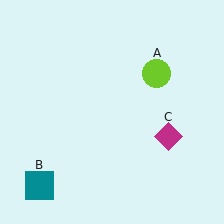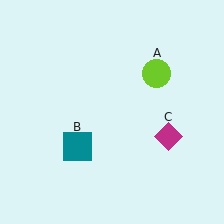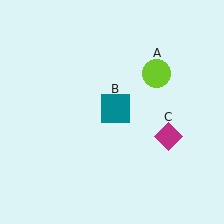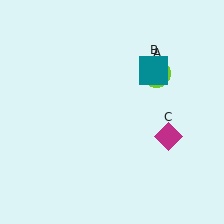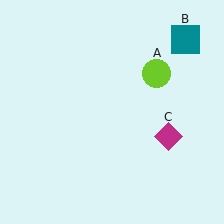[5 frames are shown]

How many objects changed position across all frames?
1 object changed position: teal square (object B).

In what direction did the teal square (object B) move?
The teal square (object B) moved up and to the right.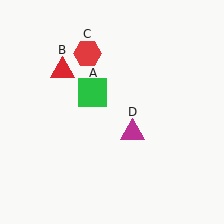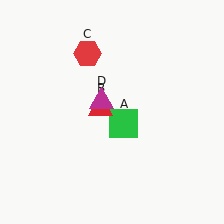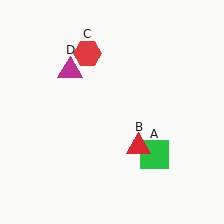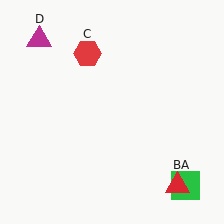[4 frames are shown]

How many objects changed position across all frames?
3 objects changed position: green square (object A), red triangle (object B), magenta triangle (object D).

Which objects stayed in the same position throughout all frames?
Red hexagon (object C) remained stationary.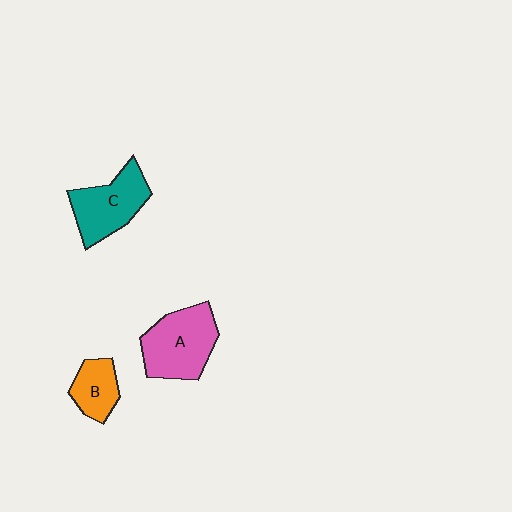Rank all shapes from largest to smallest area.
From largest to smallest: A (pink), C (teal), B (orange).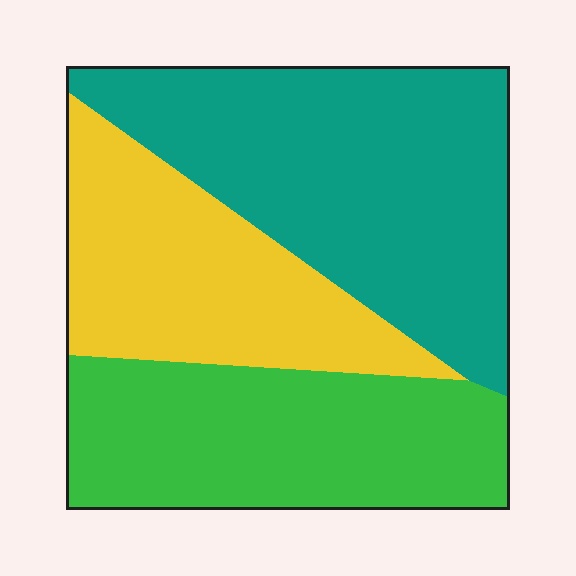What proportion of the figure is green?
Green takes up about one third (1/3) of the figure.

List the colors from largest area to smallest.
From largest to smallest: teal, green, yellow.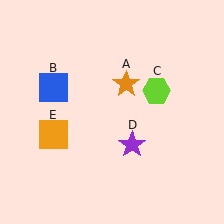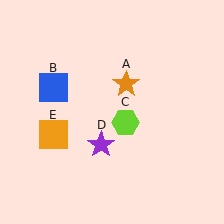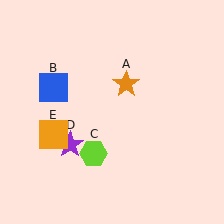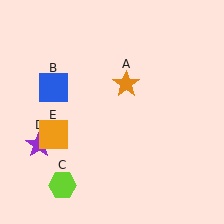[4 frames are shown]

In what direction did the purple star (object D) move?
The purple star (object D) moved left.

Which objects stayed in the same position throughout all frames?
Orange star (object A) and blue square (object B) and orange square (object E) remained stationary.